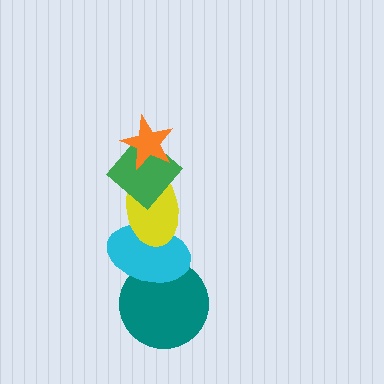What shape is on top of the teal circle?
The cyan ellipse is on top of the teal circle.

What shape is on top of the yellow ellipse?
The green diamond is on top of the yellow ellipse.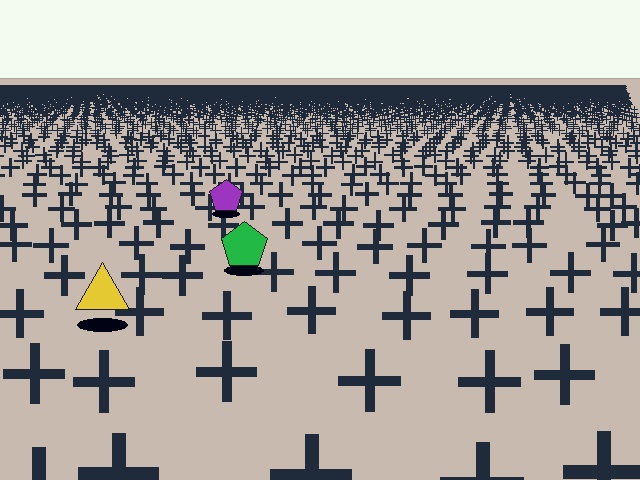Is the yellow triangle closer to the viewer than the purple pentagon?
Yes. The yellow triangle is closer — you can tell from the texture gradient: the ground texture is coarser near it.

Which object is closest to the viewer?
The yellow triangle is closest. The texture marks near it are larger and more spread out.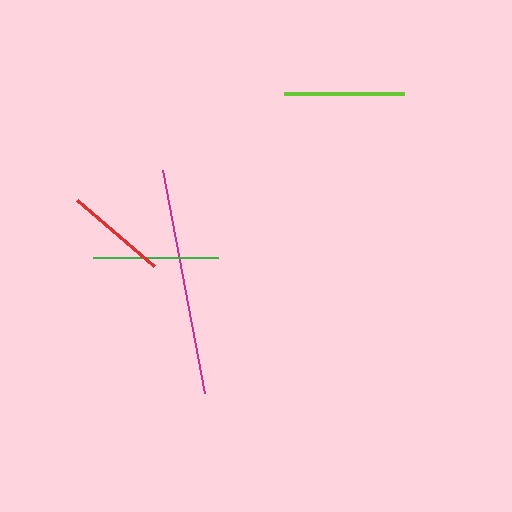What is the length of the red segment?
The red segment is approximately 102 pixels long.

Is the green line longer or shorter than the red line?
The green line is longer than the red line.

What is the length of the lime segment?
The lime segment is approximately 120 pixels long.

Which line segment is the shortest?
The red line is the shortest at approximately 102 pixels.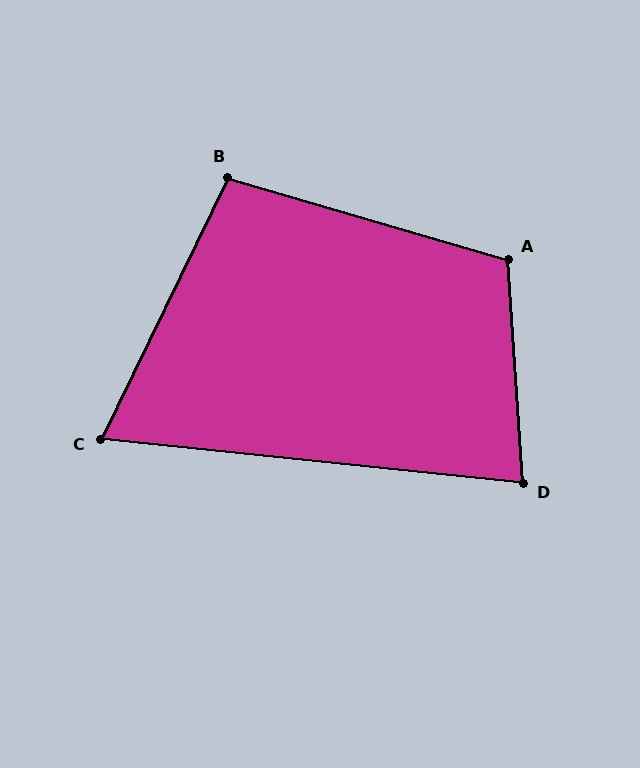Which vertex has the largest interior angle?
A, at approximately 110 degrees.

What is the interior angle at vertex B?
Approximately 100 degrees (obtuse).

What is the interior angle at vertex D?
Approximately 80 degrees (acute).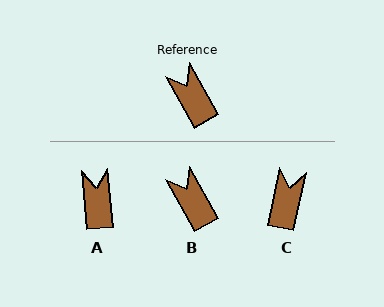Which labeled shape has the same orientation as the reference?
B.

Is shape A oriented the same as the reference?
No, it is off by about 24 degrees.